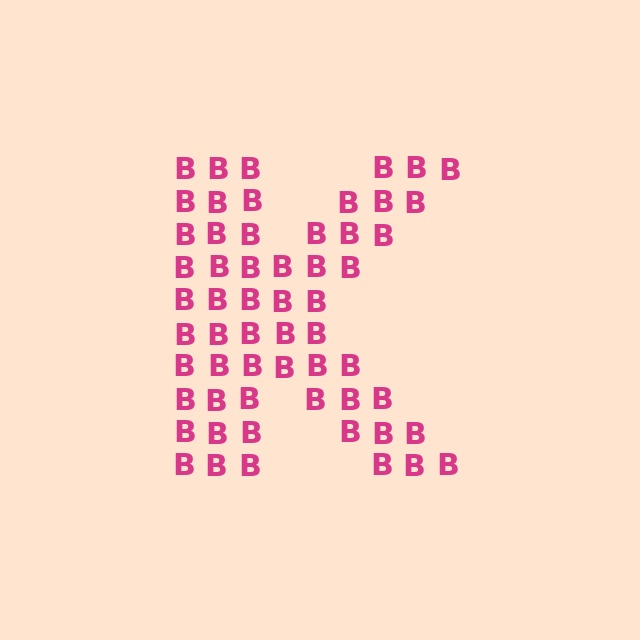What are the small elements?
The small elements are letter B's.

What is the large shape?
The large shape is the letter K.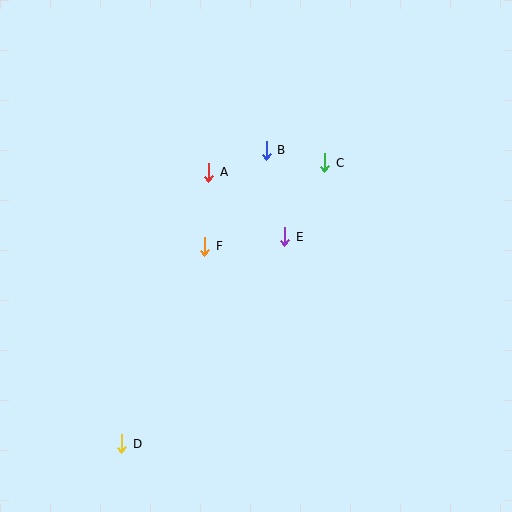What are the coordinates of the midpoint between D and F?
The midpoint between D and F is at (163, 345).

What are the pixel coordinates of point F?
Point F is at (205, 246).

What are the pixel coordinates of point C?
Point C is at (325, 163).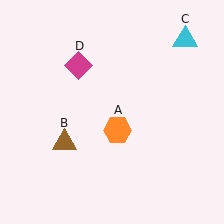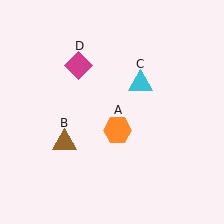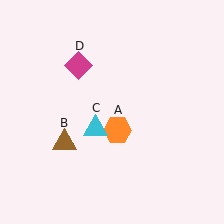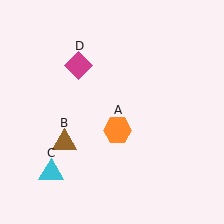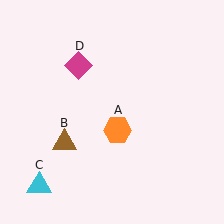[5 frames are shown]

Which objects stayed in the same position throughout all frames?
Orange hexagon (object A) and brown triangle (object B) and magenta diamond (object D) remained stationary.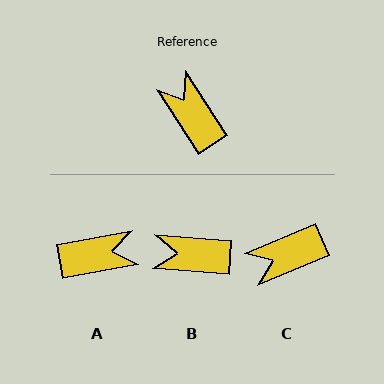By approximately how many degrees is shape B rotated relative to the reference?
Approximately 53 degrees counter-clockwise.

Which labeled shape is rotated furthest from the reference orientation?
A, about 112 degrees away.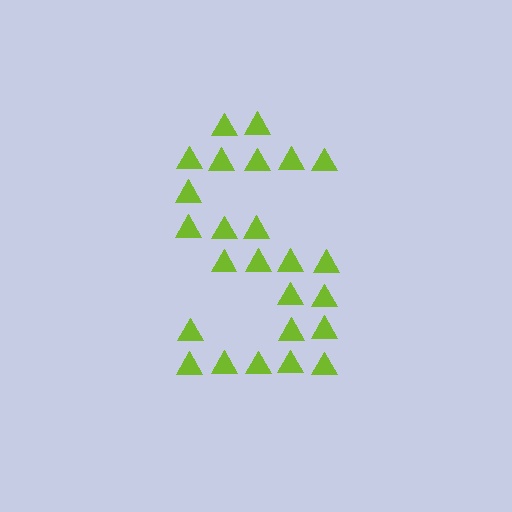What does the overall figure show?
The overall figure shows the letter S.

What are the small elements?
The small elements are triangles.